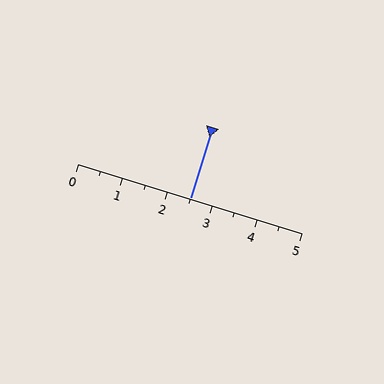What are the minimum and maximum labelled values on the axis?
The axis runs from 0 to 5.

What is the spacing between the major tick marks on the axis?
The major ticks are spaced 1 apart.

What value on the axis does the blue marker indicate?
The marker indicates approximately 2.5.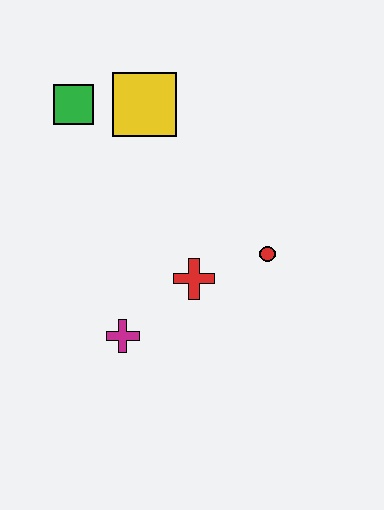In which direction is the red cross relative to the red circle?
The red cross is to the left of the red circle.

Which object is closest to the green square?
The yellow square is closest to the green square.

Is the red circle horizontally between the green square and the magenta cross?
No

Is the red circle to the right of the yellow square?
Yes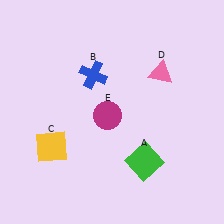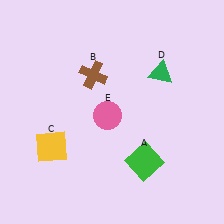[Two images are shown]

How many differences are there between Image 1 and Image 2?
There are 3 differences between the two images.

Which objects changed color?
B changed from blue to brown. D changed from pink to green. E changed from magenta to pink.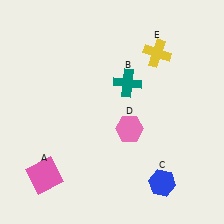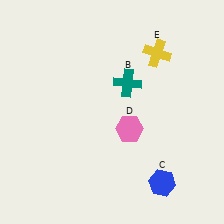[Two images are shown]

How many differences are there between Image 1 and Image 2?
There is 1 difference between the two images.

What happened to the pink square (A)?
The pink square (A) was removed in Image 2. It was in the bottom-left area of Image 1.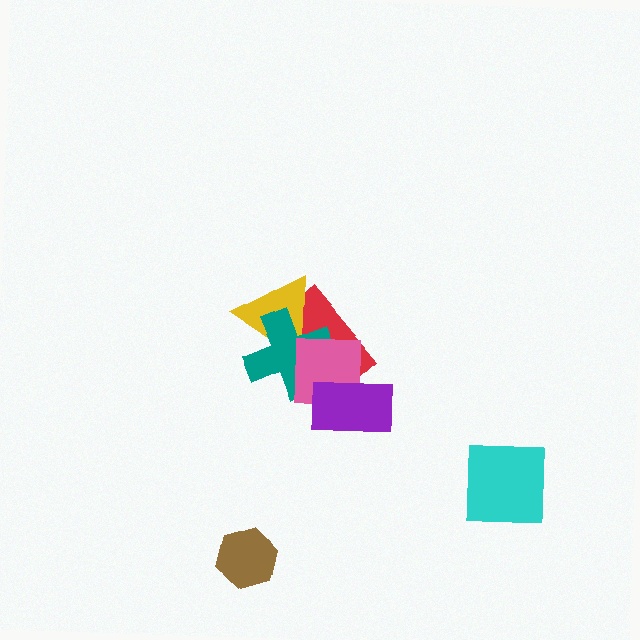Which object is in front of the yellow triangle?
The teal cross is in front of the yellow triangle.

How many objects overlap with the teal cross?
3 objects overlap with the teal cross.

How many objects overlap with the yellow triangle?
2 objects overlap with the yellow triangle.